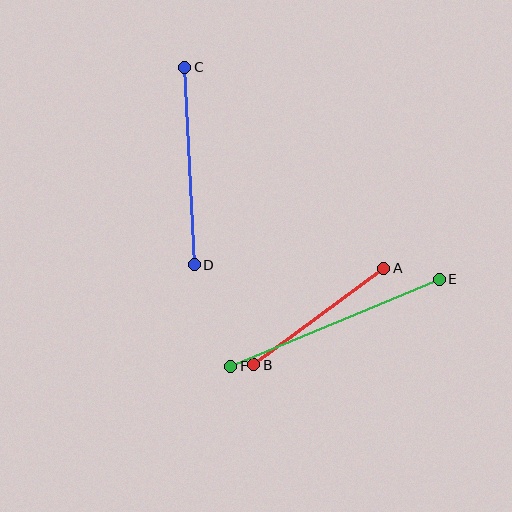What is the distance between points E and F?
The distance is approximately 226 pixels.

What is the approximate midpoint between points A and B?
The midpoint is at approximately (319, 316) pixels.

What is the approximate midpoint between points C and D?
The midpoint is at approximately (189, 166) pixels.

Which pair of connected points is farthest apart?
Points E and F are farthest apart.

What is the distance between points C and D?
The distance is approximately 198 pixels.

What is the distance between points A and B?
The distance is approximately 162 pixels.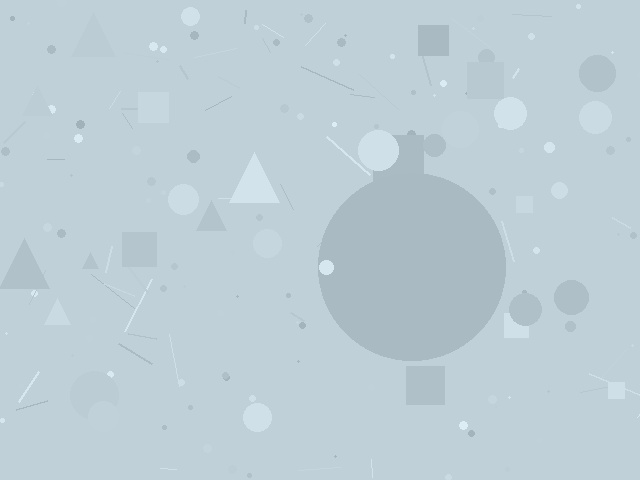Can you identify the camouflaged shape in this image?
The camouflaged shape is a circle.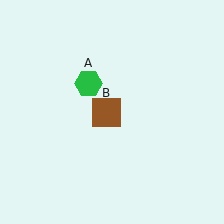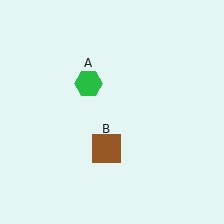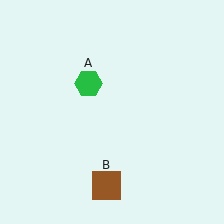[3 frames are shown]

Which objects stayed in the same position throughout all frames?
Green hexagon (object A) remained stationary.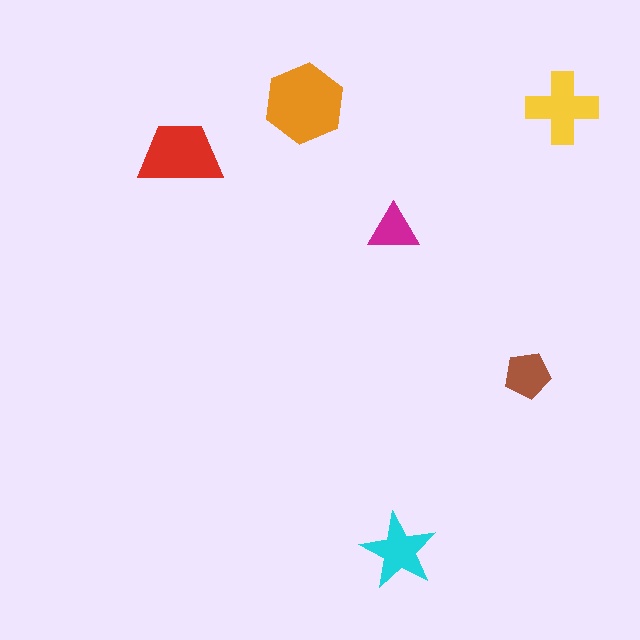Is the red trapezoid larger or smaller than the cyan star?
Larger.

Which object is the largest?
The orange hexagon.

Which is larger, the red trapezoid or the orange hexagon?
The orange hexagon.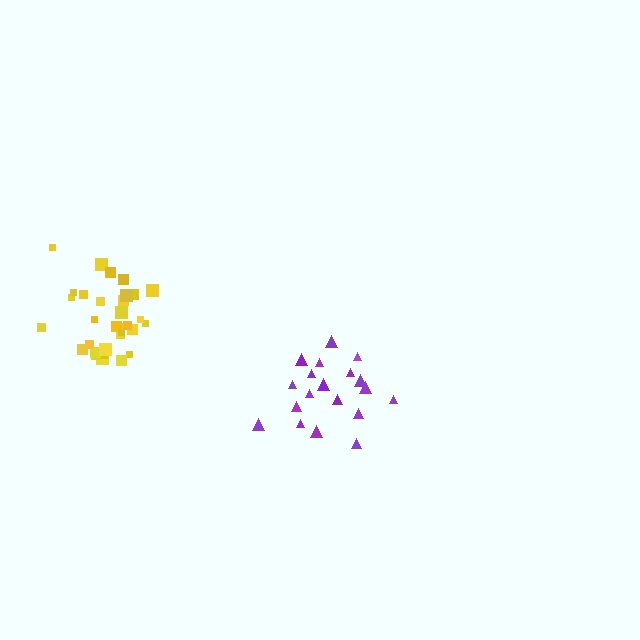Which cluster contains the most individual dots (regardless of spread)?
Yellow (34).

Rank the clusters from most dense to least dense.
yellow, purple.